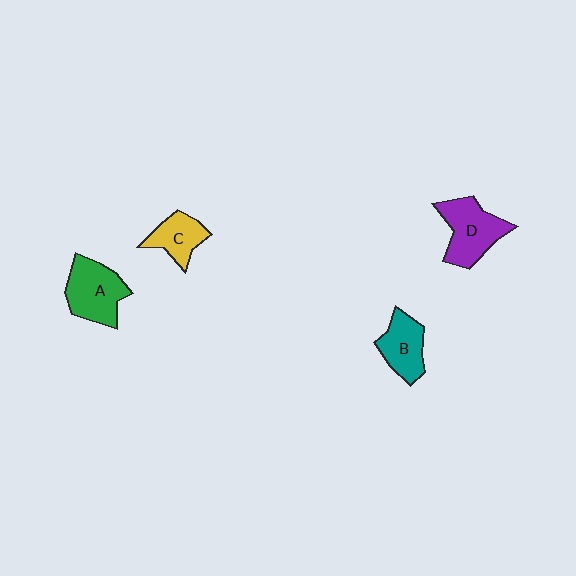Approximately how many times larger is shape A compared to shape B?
Approximately 1.3 times.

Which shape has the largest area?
Shape D (purple).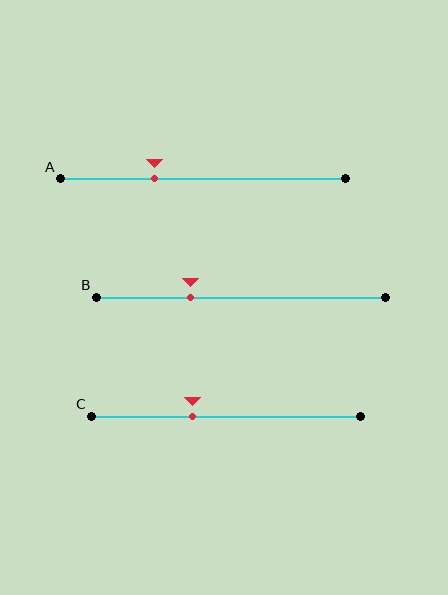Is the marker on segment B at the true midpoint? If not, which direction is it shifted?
No, the marker on segment B is shifted to the left by about 17% of the segment length.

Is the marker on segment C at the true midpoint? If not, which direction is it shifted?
No, the marker on segment C is shifted to the left by about 12% of the segment length.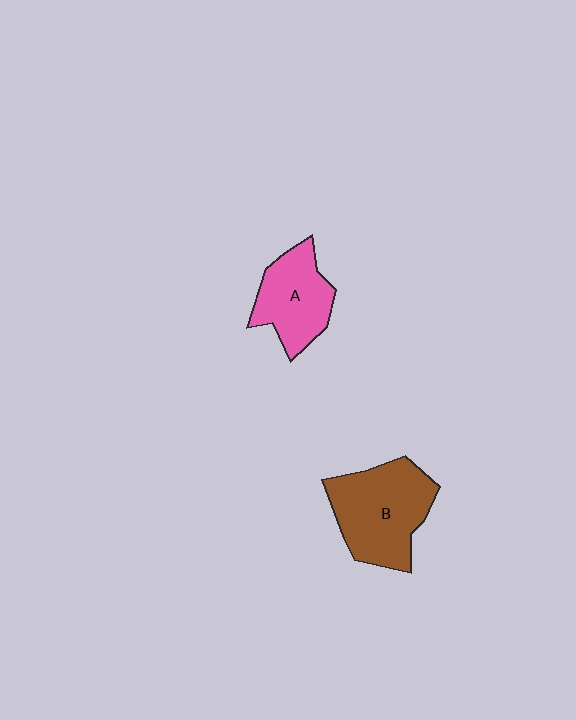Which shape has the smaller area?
Shape A (pink).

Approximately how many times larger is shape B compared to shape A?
Approximately 1.4 times.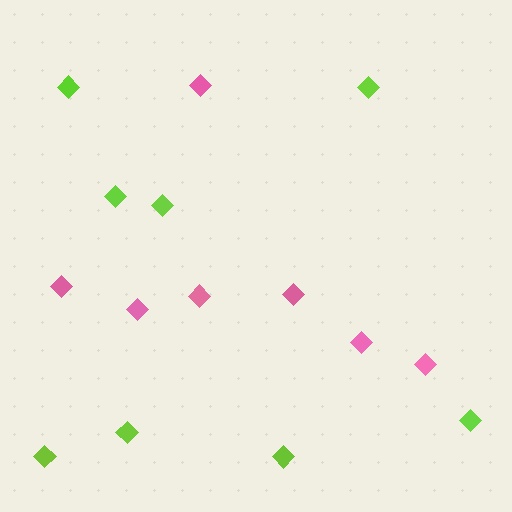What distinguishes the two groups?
There are 2 groups: one group of pink diamonds (7) and one group of lime diamonds (8).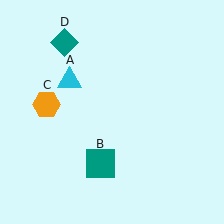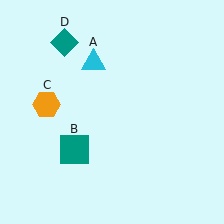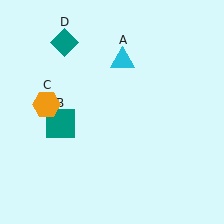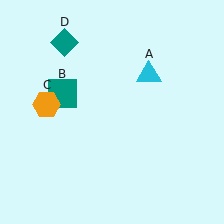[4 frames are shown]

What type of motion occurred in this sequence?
The cyan triangle (object A), teal square (object B) rotated clockwise around the center of the scene.